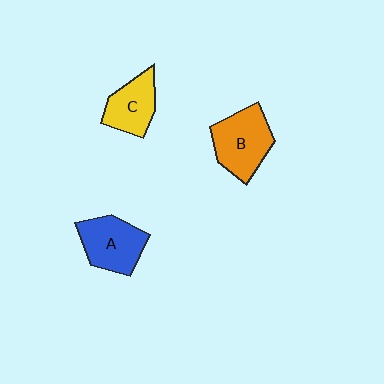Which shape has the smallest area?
Shape C (yellow).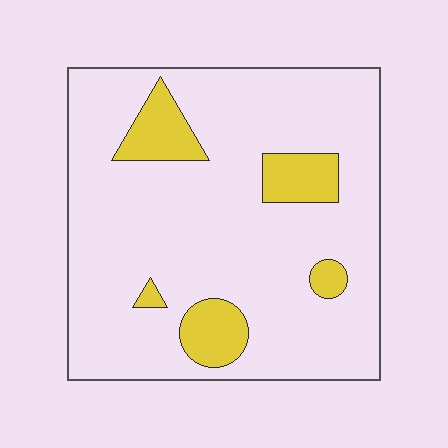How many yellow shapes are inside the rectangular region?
5.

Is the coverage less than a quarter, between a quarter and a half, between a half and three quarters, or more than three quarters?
Less than a quarter.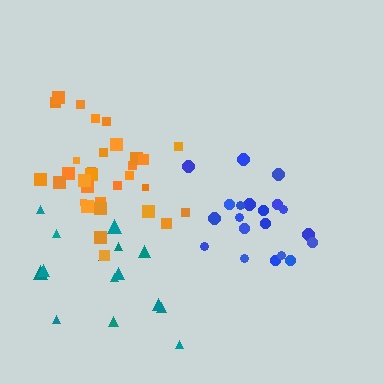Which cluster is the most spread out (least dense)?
Teal.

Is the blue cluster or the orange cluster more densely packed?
Blue.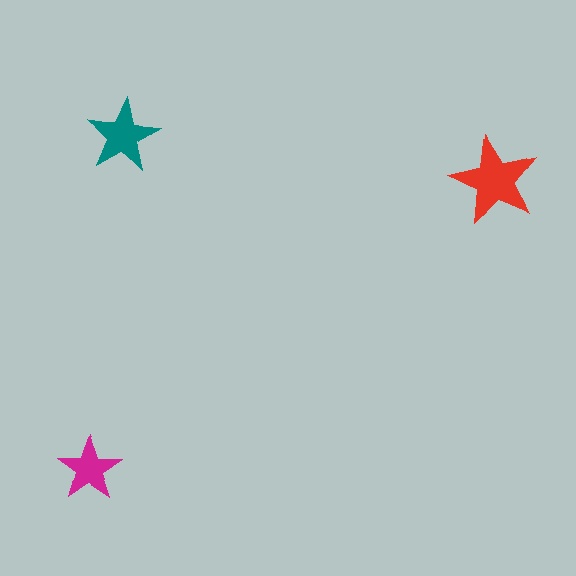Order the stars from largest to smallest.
the red one, the teal one, the magenta one.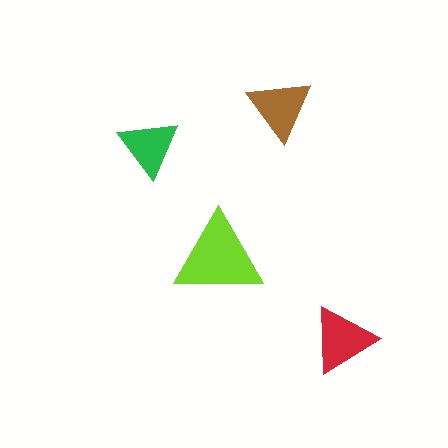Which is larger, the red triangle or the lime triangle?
The lime one.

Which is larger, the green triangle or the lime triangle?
The lime one.